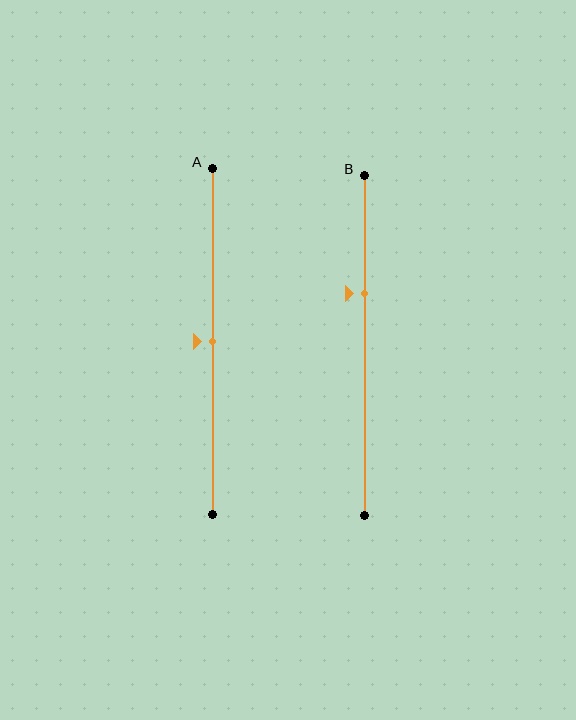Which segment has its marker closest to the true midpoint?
Segment A has its marker closest to the true midpoint.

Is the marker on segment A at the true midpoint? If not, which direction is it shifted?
Yes, the marker on segment A is at the true midpoint.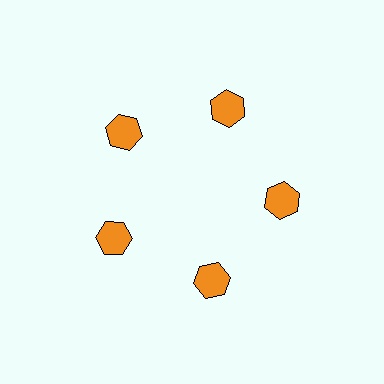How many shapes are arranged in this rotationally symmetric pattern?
There are 5 shapes, arranged in 5 groups of 1.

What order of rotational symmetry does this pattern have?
This pattern has 5-fold rotational symmetry.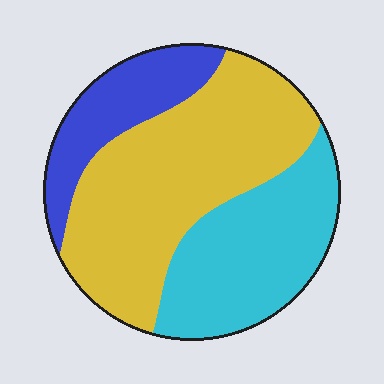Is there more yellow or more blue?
Yellow.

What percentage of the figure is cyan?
Cyan takes up about one third (1/3) of the figure.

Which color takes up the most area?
Yellow, at roughly 50%.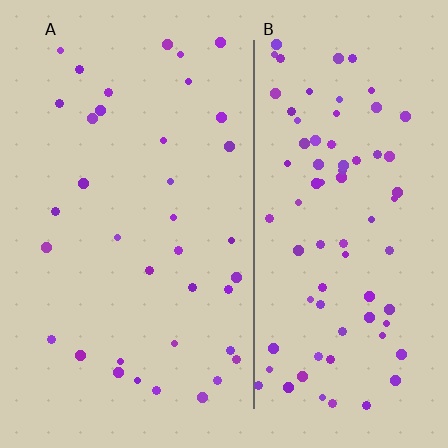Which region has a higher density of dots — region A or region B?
B (the right).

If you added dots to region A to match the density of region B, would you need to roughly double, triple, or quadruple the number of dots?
Approximately double.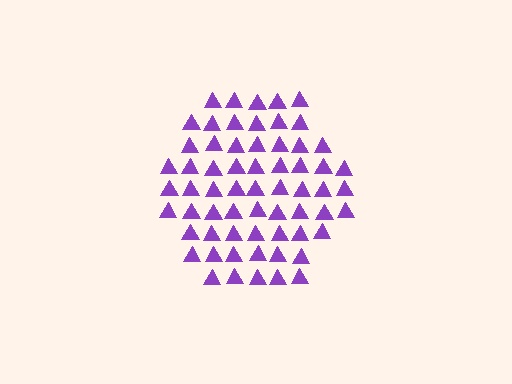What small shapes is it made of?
It is made of small triangles.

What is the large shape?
The large shape is a hexagon.